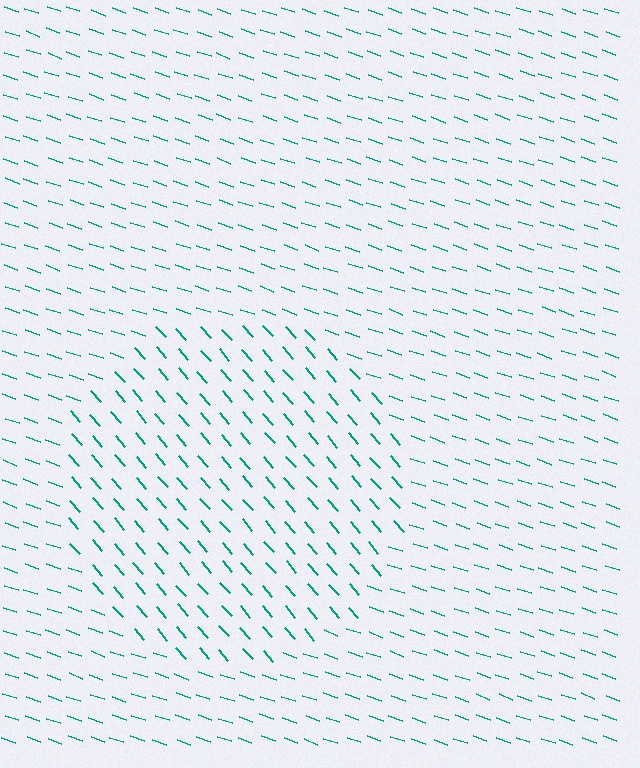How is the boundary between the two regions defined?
The boundary is defined purely by a change in line orientation (approximately 30 degrees difference). All lines are the same color and thickness.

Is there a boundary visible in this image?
Yes, there is a texture boundary formed by a change in line orientation.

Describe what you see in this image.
The image is filled with small teal line segments. A circle region in the image has lines oriented differently from the surrounding lines, creating a visible texture boundary.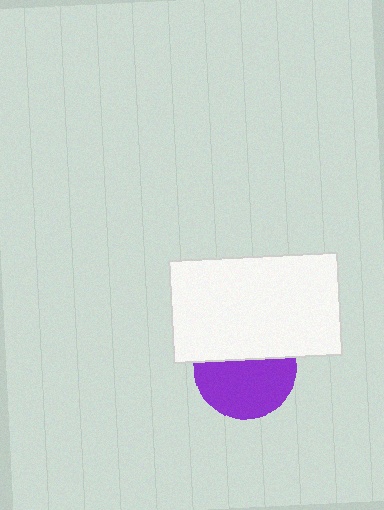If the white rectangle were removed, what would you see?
You would see the complete purple circle.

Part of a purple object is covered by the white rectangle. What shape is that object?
It is a circle.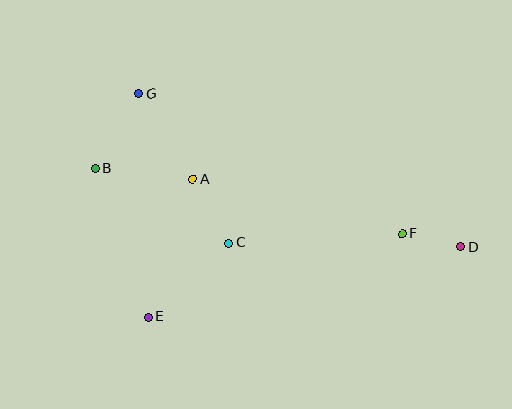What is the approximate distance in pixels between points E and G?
The distance between E and G is approximately 224 pixels.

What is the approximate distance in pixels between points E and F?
The distance between E and F is approximately 267 pixels.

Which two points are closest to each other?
Points D and F are closest to each other.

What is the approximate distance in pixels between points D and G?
The distance between D and G is approximately 356 pixels.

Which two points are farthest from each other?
Points B and D are farthest from each other.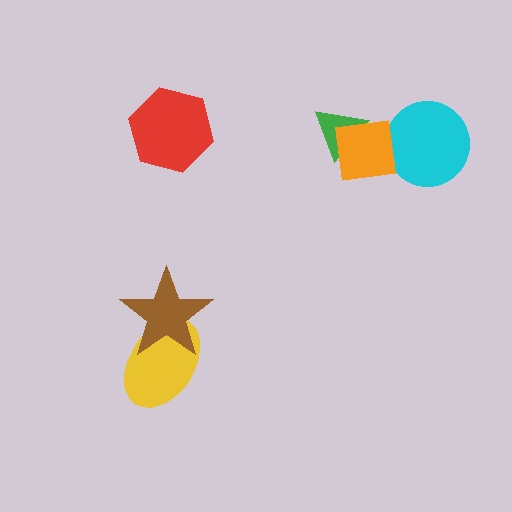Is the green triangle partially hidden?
Yes, it is partially covered by another shape.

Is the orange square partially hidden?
No, no other shape covers it.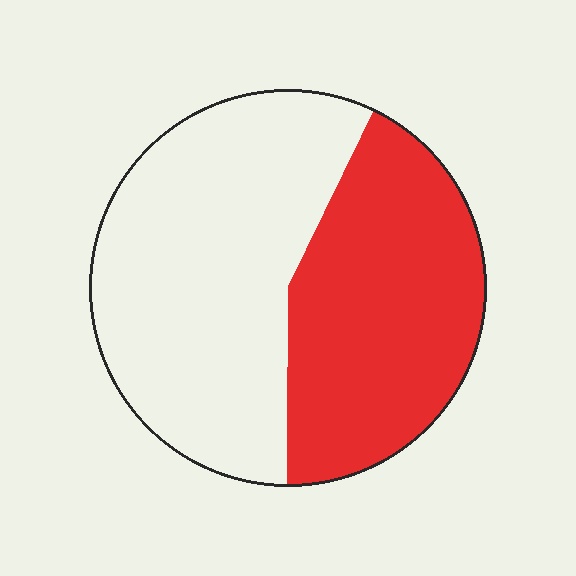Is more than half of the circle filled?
No.